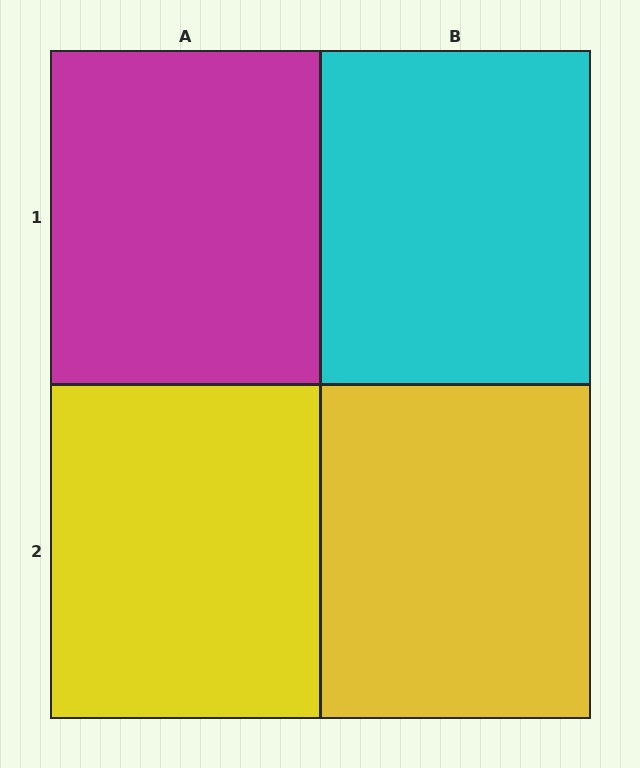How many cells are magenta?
1 cell is magenta.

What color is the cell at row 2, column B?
Yellow.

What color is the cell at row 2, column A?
Yellow.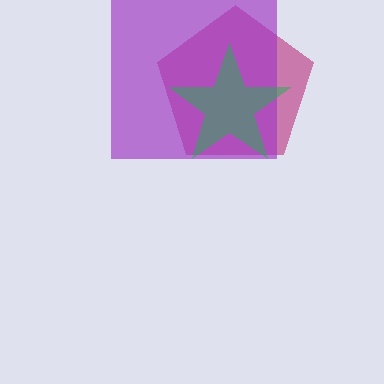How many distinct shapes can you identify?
There are 3 distinct shapes: a magenta pentagon, a purple square, a green star.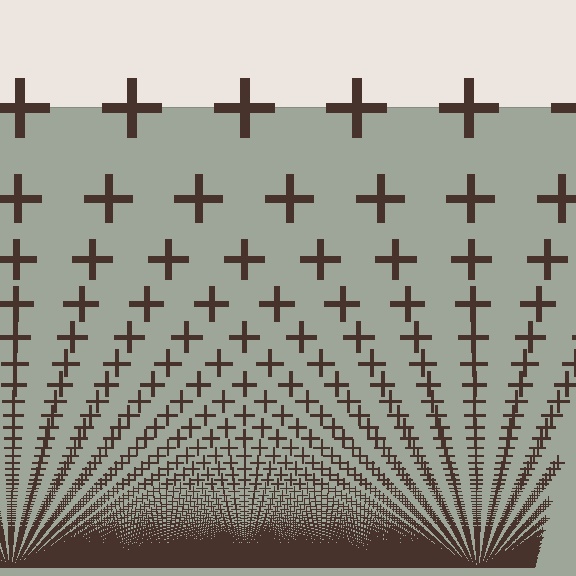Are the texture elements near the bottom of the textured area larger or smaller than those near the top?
Smaller. The gradient is inverted — elements near the bottom are smaller and denser.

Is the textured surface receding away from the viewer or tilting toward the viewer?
The surface appears to tilt toward the viewer. Texture elements get larger and sparser toward the top.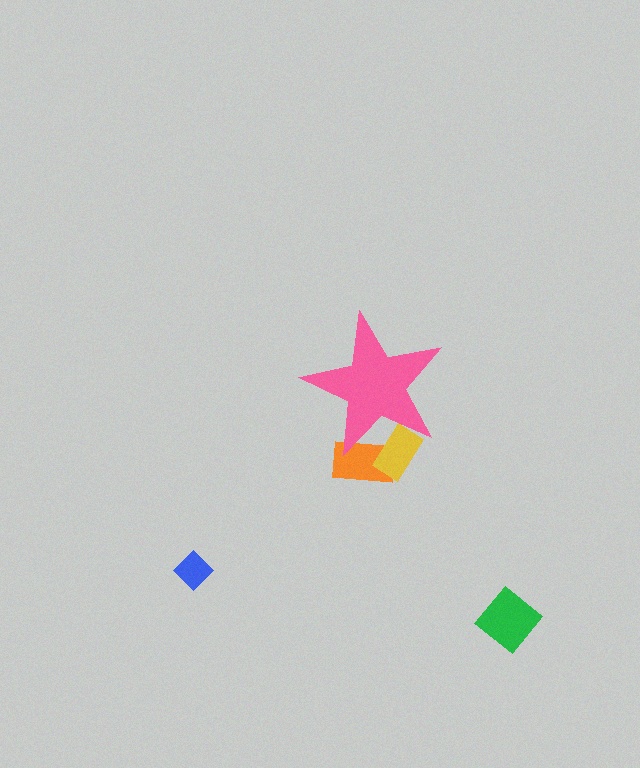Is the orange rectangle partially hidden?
Yes, the orange rectangle is partially hidden behind the pink star.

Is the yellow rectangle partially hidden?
Yes, the yellow rectangle is partially hidden behind the pink star.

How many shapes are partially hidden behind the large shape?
2 shapes are partially hidden.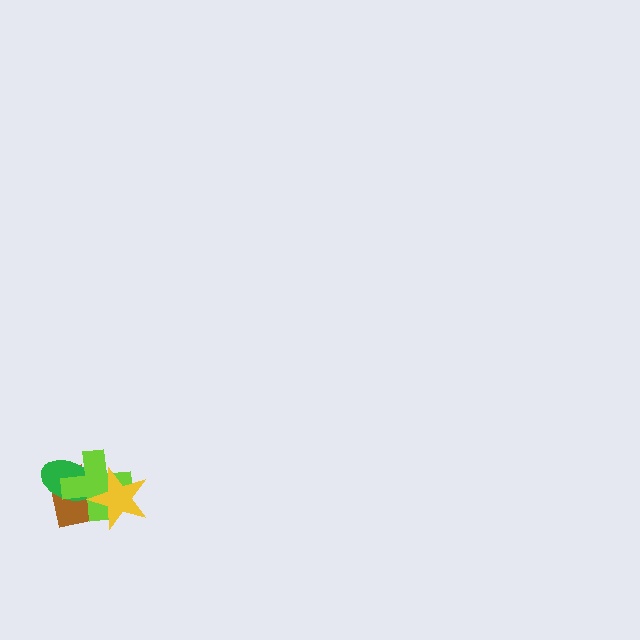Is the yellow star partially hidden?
No, no other shape covers it.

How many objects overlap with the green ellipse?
3 objects overlap with the green ellipse.